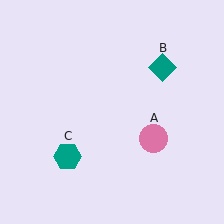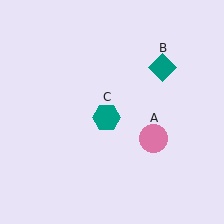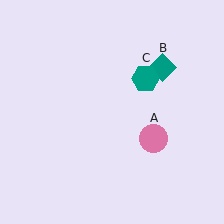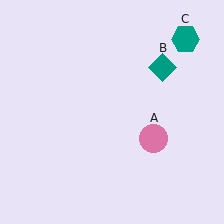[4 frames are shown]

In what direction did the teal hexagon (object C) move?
The teal hexagon (object C) moved up and to the right.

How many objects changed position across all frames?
1 object changed position: teal hexagon (object C).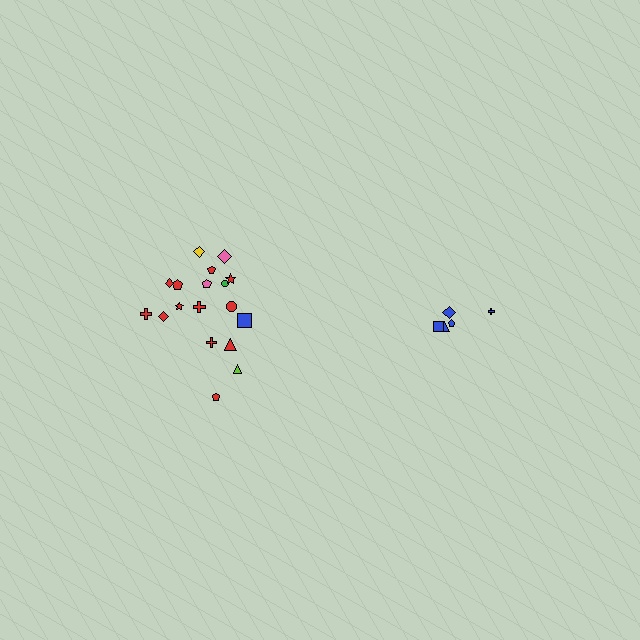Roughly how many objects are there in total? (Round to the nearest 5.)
Roughly 25 objects in total.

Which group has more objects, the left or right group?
The left group.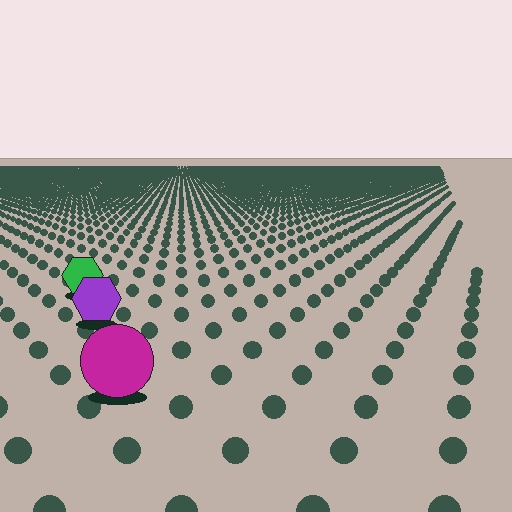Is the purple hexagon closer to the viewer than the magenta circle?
No. The magenta circle is closer — you can tell from the texture gradient: the ground texture is coarser near it.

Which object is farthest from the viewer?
The green hexagon is farthest from the viewer. It appears smaller and the ground texture around it is denser.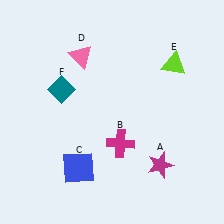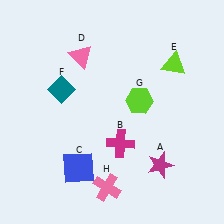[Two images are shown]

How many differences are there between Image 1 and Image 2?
There are 2 differences between the two images.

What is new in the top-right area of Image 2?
A lime hexagon (G) was added in the top-right area of Image 2.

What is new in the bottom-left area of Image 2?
A pink cross (H) was added in the bottom-left area of Image 2.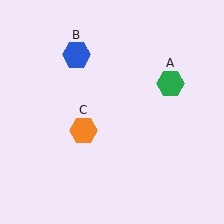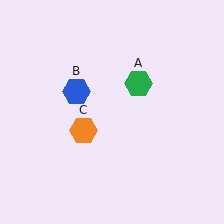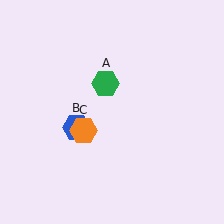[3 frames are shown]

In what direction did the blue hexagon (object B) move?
The blue hexagon (object B) moved down.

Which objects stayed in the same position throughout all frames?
Orange hexagon (object C) remained stationary.